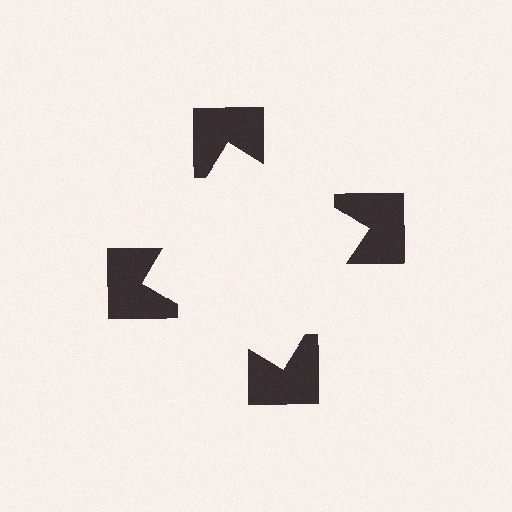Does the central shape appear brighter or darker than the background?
It typically appears slightly brighter than the background, even though no actual brightness change is drawn.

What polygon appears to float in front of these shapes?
An illusory square — its edges are inferred from the aligned wedge cuts in the notched squares, not physically drawn.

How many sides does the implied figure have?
4 sides.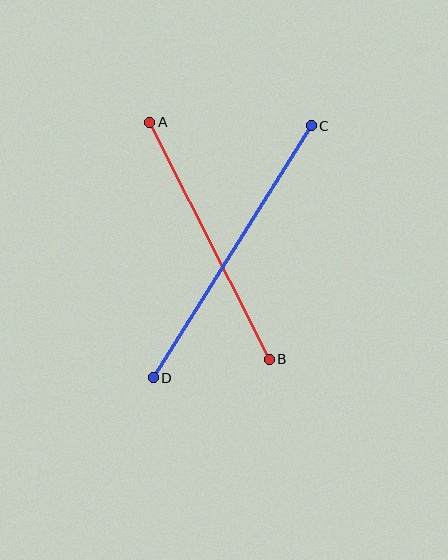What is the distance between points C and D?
The distance is approximately 297 pixels.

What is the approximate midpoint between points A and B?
The midpoint is at approximately (209, 241) pixels.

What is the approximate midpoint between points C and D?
The midpoint is at approximately (232, 252) pixels.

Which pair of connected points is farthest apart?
Points C and D are farthest apart.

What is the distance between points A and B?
The distance is approximately 265 pixels.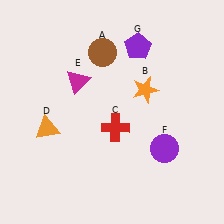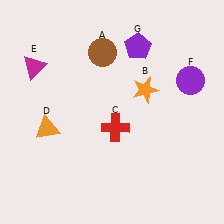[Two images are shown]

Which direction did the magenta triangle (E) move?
The magenta triangle (E) moved left.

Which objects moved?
The objects that moved are: the magenta triangle (E), the purple circle (F).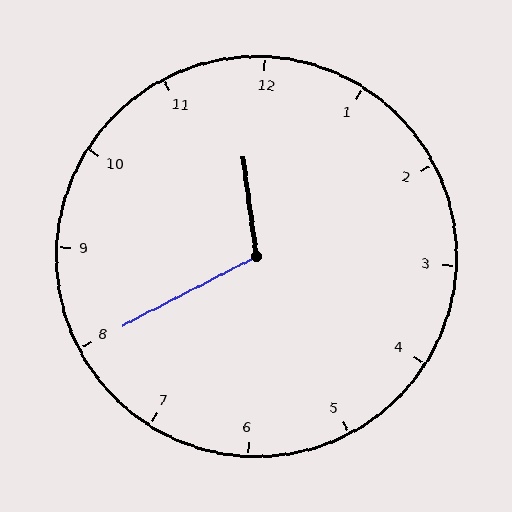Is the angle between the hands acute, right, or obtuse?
It is obtuse.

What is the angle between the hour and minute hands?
Approximately 110 degrees.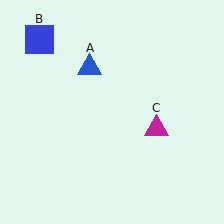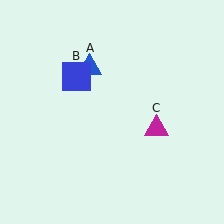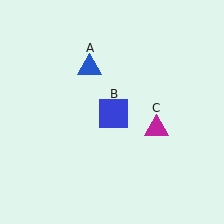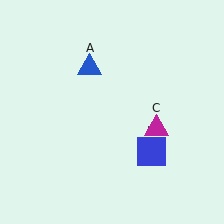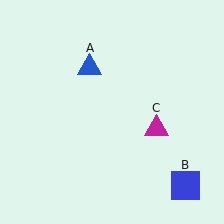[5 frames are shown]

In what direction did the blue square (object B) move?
The blue square (object B) moved down and to the right.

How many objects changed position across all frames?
1 object changed position: blue square (object B).